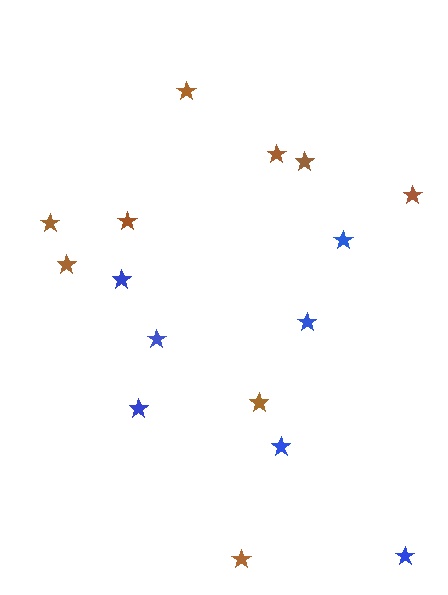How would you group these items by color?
There are 2 groups: one group of brown stars (9) and one group of blue stars (7).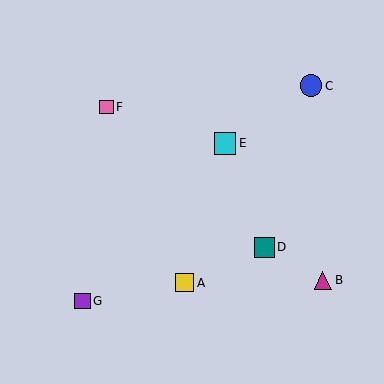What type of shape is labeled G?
Shape G is a purple square.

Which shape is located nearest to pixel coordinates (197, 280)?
The yellow square (labeled A) at (185, 283) is nearest to that location.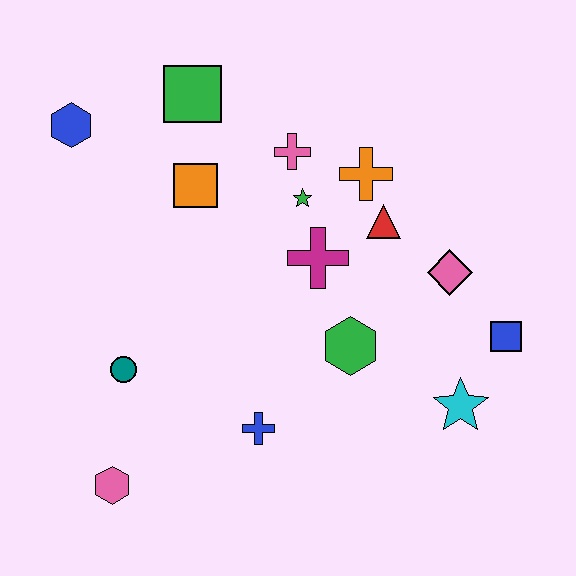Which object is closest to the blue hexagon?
The green square is closest to the blue hexagon.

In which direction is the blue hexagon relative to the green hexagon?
The blue hexagon is to the left of the green hexagon.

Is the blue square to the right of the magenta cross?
Yes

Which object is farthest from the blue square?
The blue hexagon is farthest from the blue square.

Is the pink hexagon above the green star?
No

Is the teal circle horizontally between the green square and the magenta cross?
No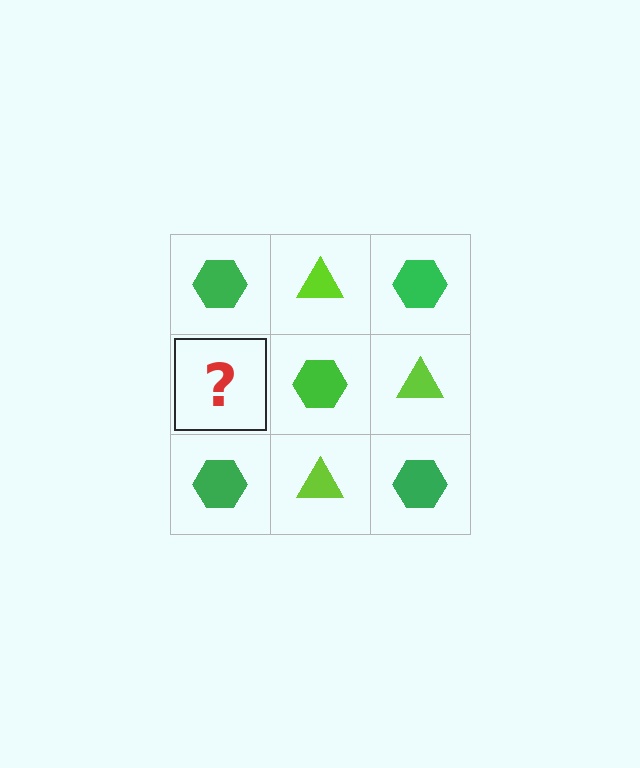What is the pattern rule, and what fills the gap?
The rule is that it alternates green hexagon and lime triangle in a checkerboard pattern. The gap should be filled with a lime triangle.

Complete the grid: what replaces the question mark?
The question mark should be replaced with a lime triangle.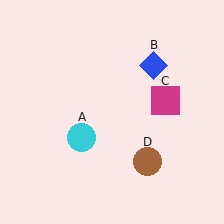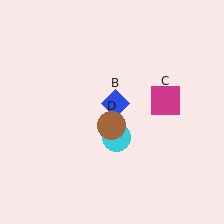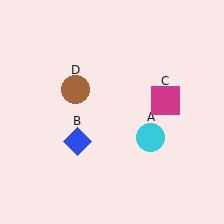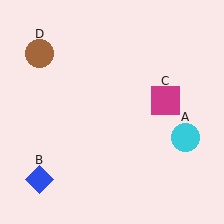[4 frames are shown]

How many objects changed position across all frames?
3 objects changed position: cyan circle (object A), blue diamond (object B), brown circle (object D).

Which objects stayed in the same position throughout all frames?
Magenta square (object C) remained stationary.